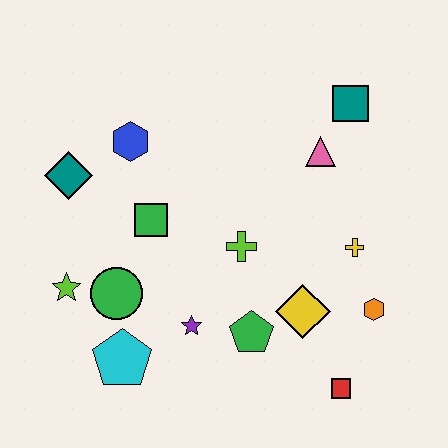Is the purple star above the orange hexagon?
No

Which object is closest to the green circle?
The lime star is closest to the green circle.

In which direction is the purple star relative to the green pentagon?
The purple star is to the left of the green pentagon.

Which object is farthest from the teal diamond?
The red square is farthest from the teal diamond.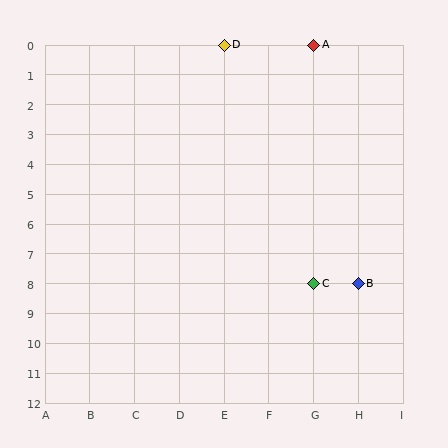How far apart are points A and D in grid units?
Points A and D are 2 columns apart.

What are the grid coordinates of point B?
Point B is at grid coordinates (H, 8).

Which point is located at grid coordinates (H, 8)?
Point B is at (H, 8).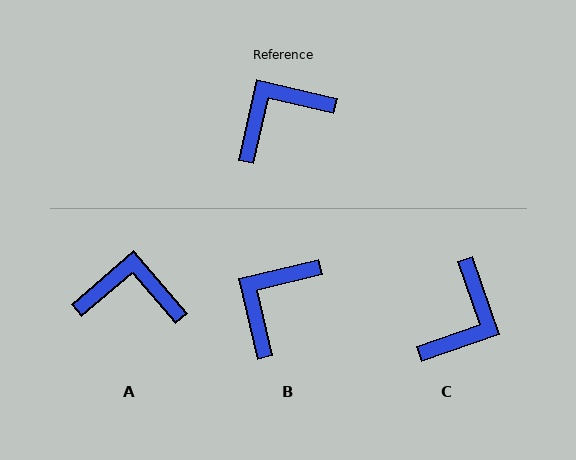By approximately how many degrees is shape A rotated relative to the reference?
Approximately 37 degrees clockwise.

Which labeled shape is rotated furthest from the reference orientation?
C, about 148 degrees away.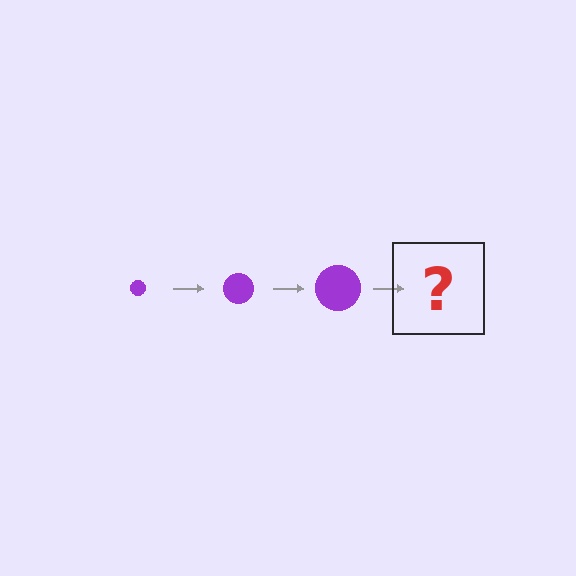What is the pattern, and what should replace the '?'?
The pattern is that the circle gets progressively larger each step. The '?' should be a purple circle, larger than the previous one.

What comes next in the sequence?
The next element should be a purple circle, larger than the previous one.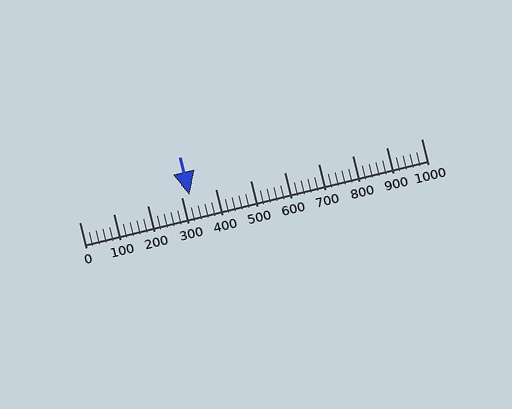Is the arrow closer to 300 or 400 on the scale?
The arrow is closer to 300.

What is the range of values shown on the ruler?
The ruler shows values from 0 to 1000.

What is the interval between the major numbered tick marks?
The major tick marks are spaced 100 units apart.